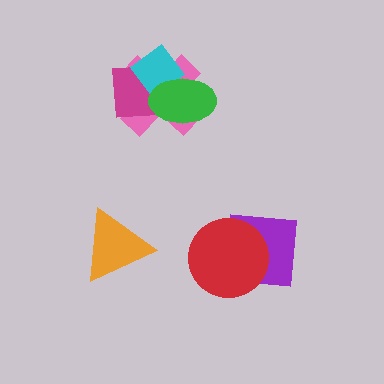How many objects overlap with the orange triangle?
0 objects overlap with the orange triangle.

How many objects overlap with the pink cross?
3 objects overlap with the pink cross.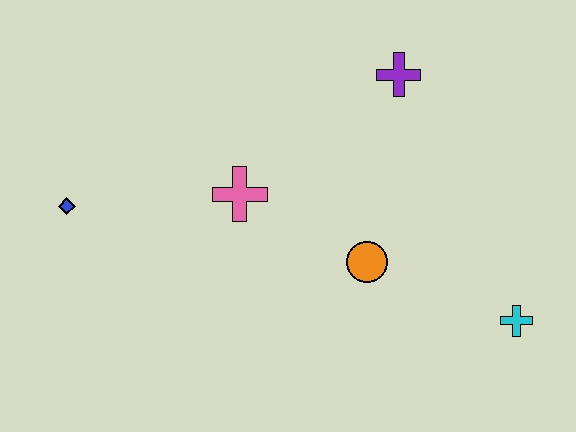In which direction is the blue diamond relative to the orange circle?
The blue diamond is to the left of the orange circle.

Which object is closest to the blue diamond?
The pink cross is closest to the blue diamond.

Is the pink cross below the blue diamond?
No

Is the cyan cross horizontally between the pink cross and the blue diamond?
No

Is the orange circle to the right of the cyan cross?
No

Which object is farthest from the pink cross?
The cyan cross is farthest from the pink cross.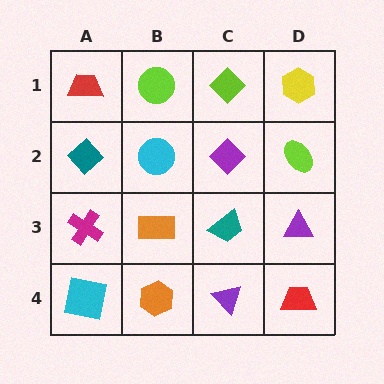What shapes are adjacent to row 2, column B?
A lime circle (row 1, column B), an orange rectangle (row 3, column B), a teal diamond (row 2, column A), a purple diamond (row 2, column C).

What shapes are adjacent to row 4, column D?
A purple triangle (row 3, column D), a purple triangle (row 4, column C).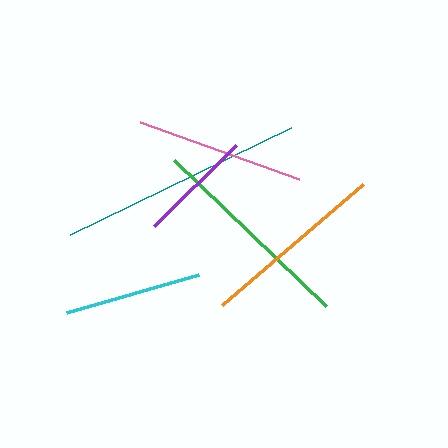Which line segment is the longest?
The teal line is the longest at approximately 246 pixels.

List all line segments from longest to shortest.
From longest to shortest: teal, green, orange, pink, cyan, purple.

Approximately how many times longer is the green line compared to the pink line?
The green line is approximately 1.2 times the length of the pink line.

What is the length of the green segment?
The green segment is approximately 211 pixels long.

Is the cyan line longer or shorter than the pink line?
The pink line is longer than the cyan line.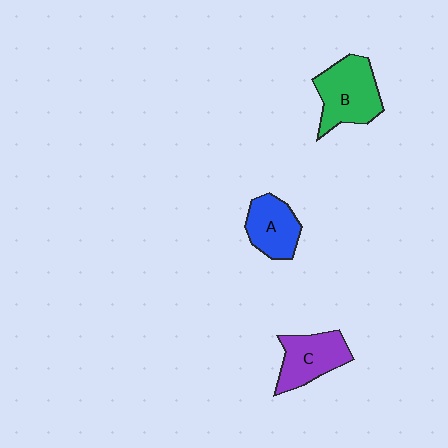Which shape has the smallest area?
Shape A (blue).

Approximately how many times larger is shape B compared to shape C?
Approximately 1.2 times.